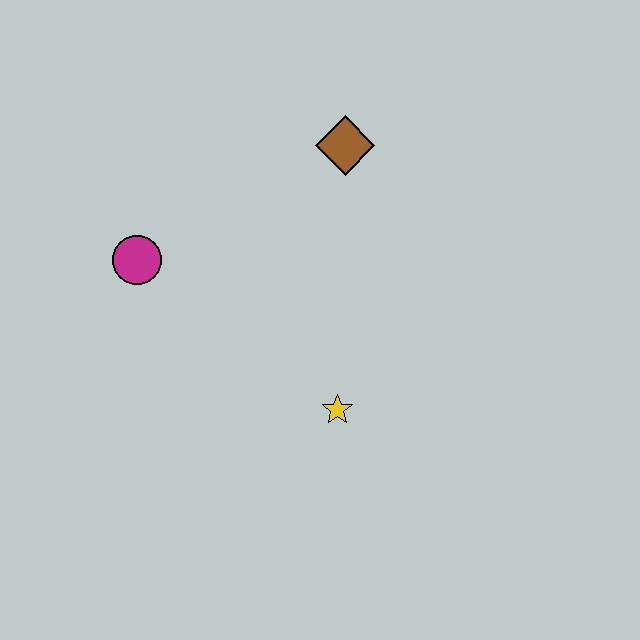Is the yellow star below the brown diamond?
Yes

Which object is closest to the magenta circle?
The brown diamond is closest to the magenta circle.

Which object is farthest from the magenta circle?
The yellow star is farthest from the magenta circle.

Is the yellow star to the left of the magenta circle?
No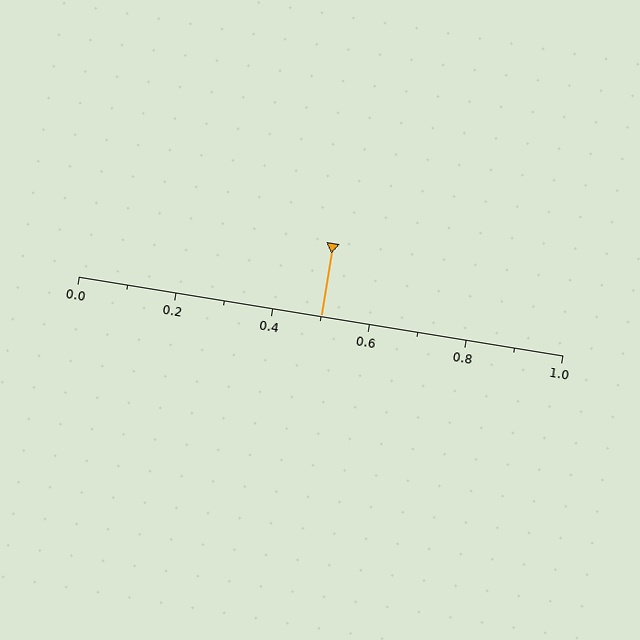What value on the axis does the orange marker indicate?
The marker indicates approximately 0.5.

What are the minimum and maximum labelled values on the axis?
The axis runs from 0.0 to 1.0.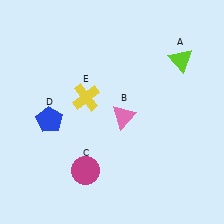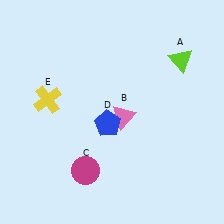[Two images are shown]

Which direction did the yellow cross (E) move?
The yellow cross (E) moved left.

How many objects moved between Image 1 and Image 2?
2 objects moved between the two images.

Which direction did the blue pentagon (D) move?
The blue pentagon (D) moved right.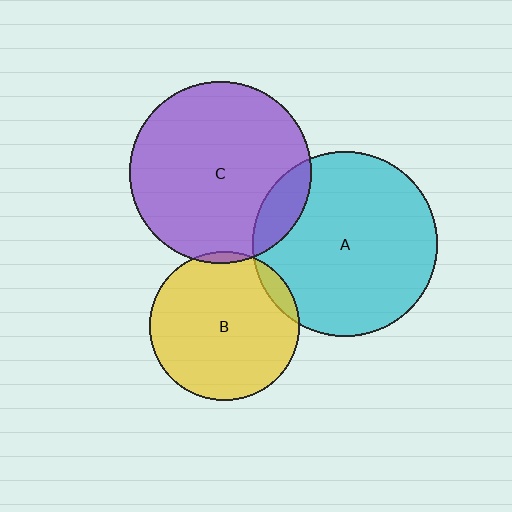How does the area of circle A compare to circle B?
Approximately 1.5 times.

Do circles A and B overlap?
Yes.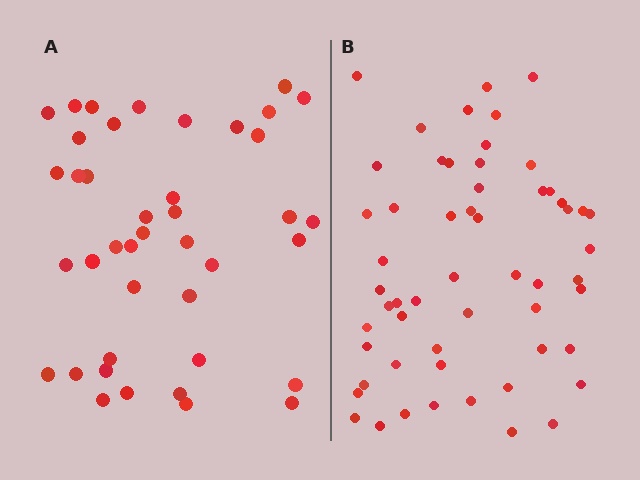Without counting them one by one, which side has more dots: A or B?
Region B (the right region) has more dots.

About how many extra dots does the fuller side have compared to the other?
Region B has approximately 15 more dots than region A.